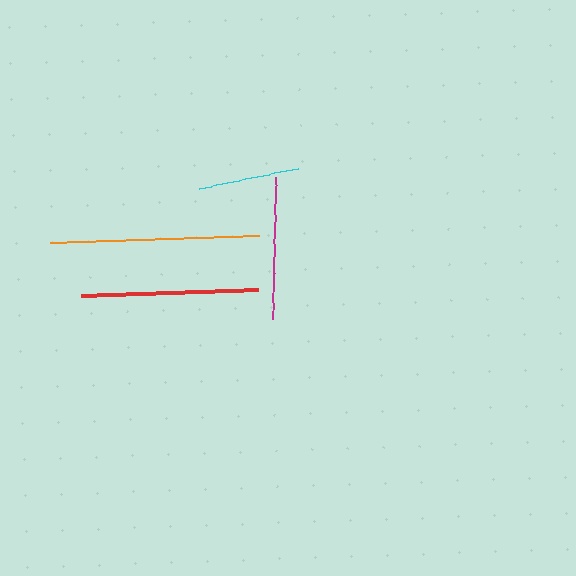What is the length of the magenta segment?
The magenta segment is approximately 141 pixels long.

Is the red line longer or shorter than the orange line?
The orange line is longer than the red line.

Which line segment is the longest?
The orange line is the longest at approximately 208 pixels.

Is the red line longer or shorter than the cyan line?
The red line is longer than the cyan line.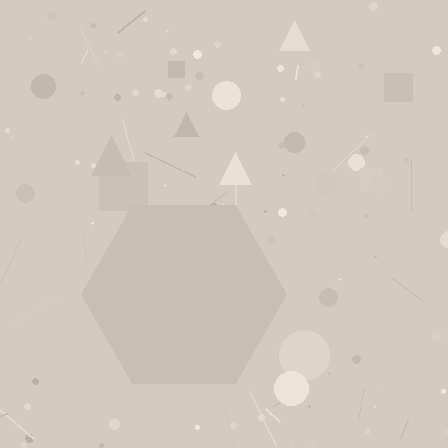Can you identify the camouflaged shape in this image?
The camouflaged shape is a hexagon.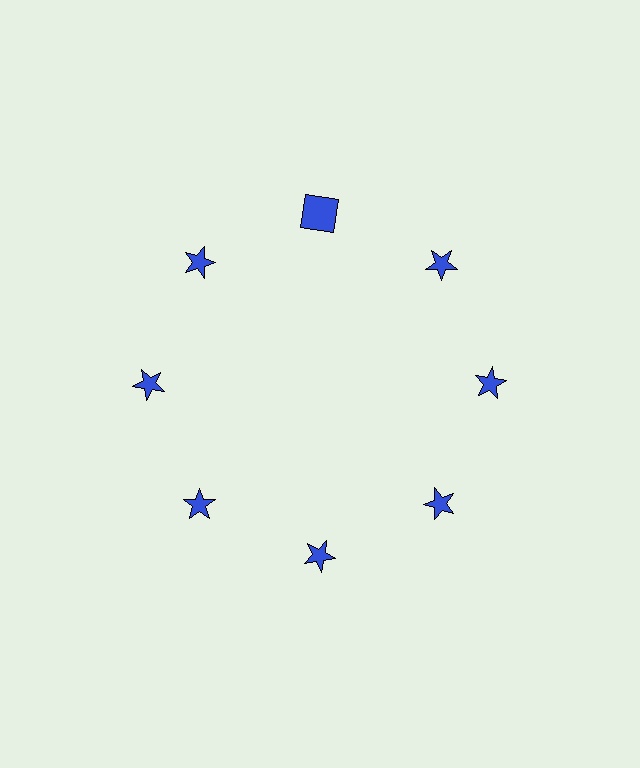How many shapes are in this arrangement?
There are 8 shapes arranged in a ring pattern.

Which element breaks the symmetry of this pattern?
The blue square at roughly the 12 o'clock position breaks the symmetry. All other shapes are blue stars.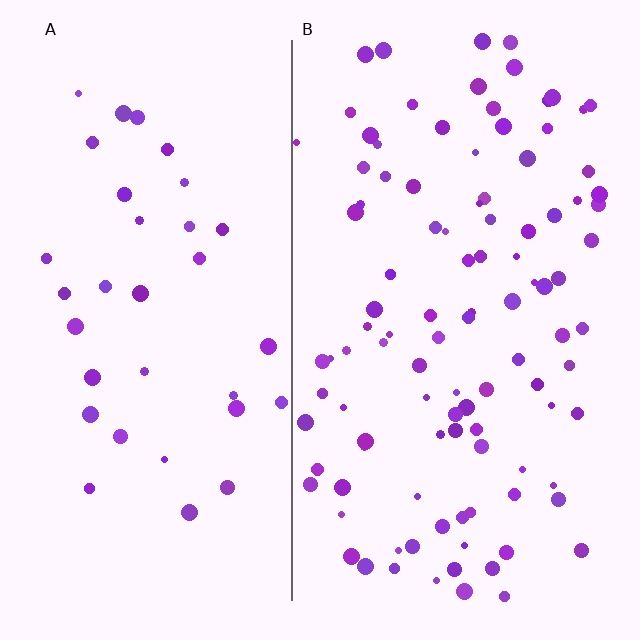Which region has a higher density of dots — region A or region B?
B (the right).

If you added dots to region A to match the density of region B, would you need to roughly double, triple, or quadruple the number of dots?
Approximately triple.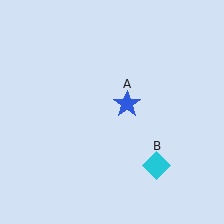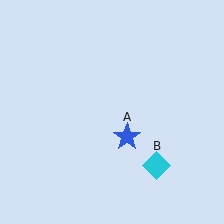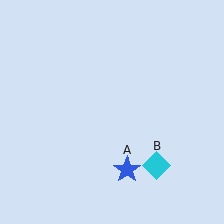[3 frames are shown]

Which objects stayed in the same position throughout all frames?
Cyan diamond (object B) remained stationary.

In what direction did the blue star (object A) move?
The blue star (object A) moved down.